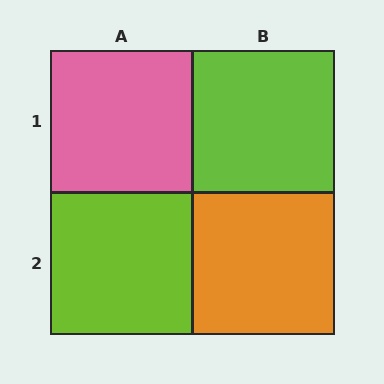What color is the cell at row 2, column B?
Orange.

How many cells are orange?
1 cell is orange.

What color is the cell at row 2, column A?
Lime.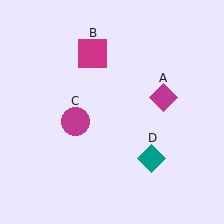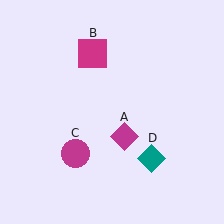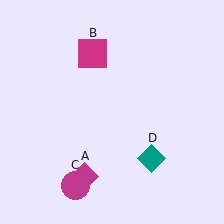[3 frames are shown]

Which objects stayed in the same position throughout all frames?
Magenta square (object B) and teal diamond (object D) remained stationary.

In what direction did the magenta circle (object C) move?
The magenta circle (object C) moved down.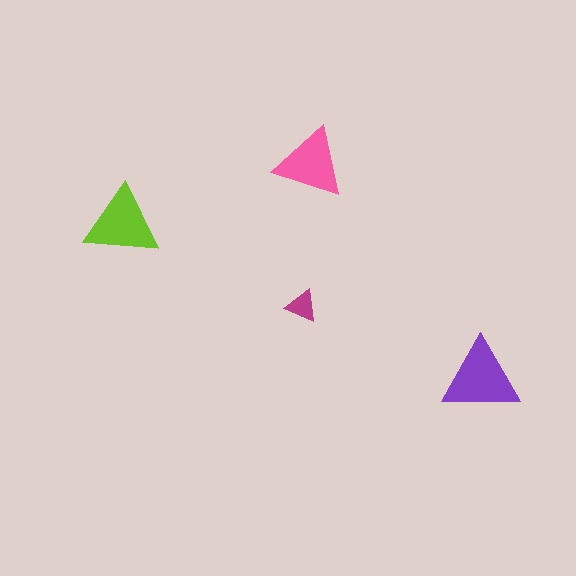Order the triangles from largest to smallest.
the purple one, the lime one, the pink one, the magenta one.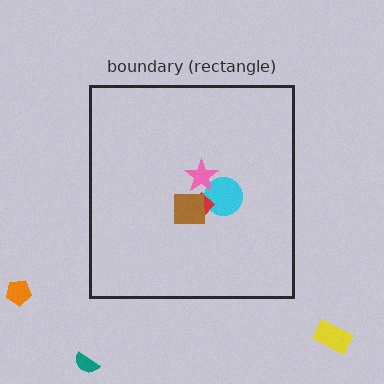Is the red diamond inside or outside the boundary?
Inside.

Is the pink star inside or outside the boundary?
Inside.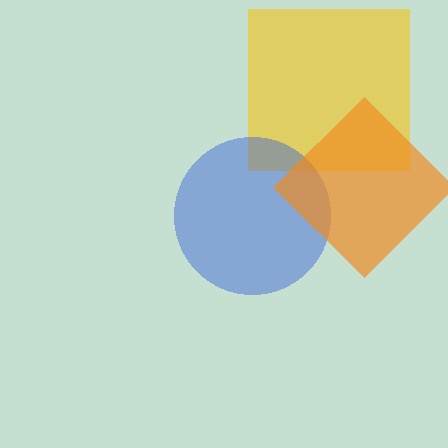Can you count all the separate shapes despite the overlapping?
Yes, there are 3 separate shapes.